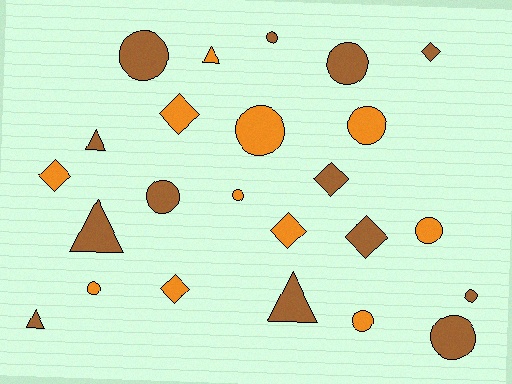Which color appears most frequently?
Brown, with 13 objects.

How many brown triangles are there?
There are 4 brown triangles.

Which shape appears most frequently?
Circle, with 12 objects.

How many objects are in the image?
There are 24 objects.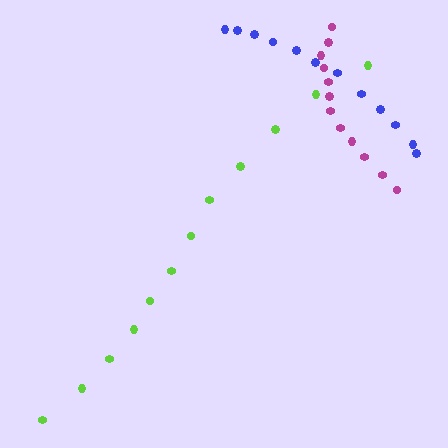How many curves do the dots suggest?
There are 3 distinct paths.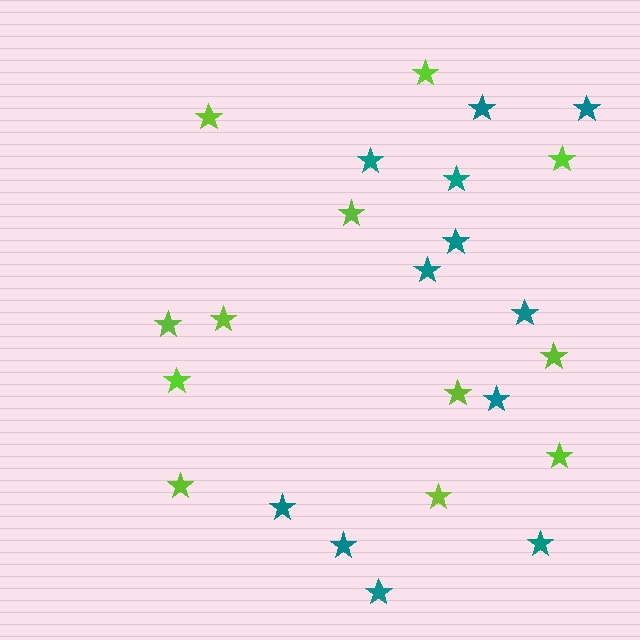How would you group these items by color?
There are 2 groups: one group of teal stars (12) and one group of lime stars (12).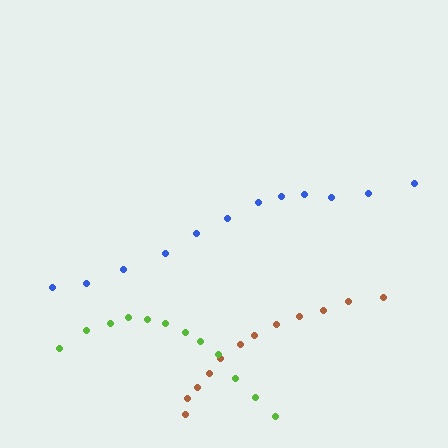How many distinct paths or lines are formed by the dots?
There are 3 distinct paths.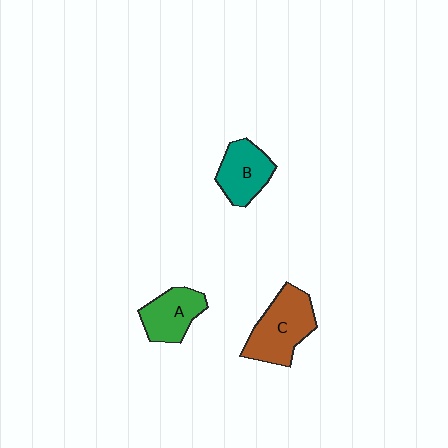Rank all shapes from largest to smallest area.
From largest to smallest: C (brown), B (teal), A (green).